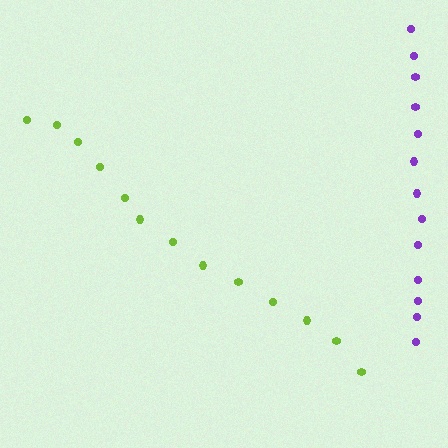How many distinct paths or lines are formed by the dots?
There are 2 distinct paths.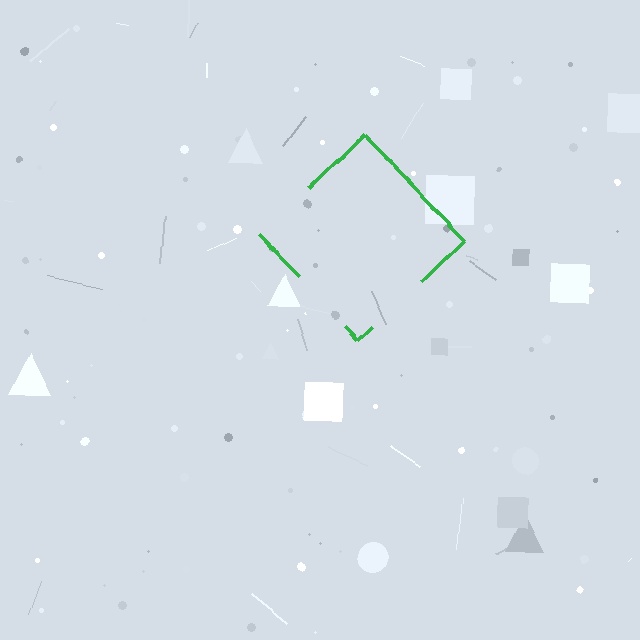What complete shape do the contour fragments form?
The contour fragments form a diamond.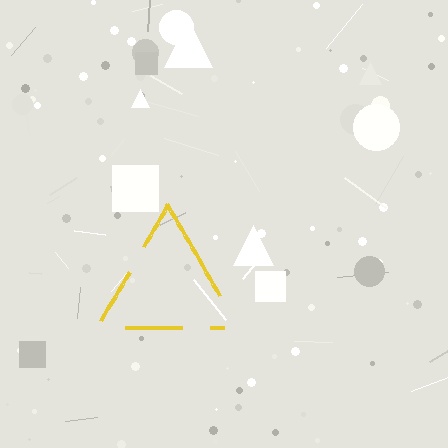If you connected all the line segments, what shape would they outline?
They would outline a triangle.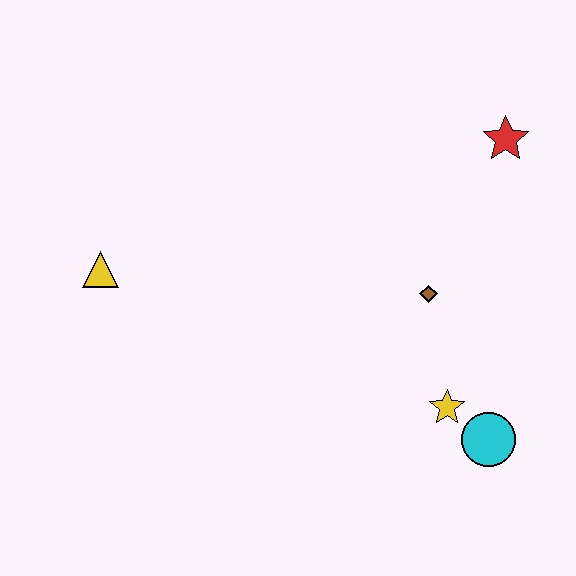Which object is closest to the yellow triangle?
The brown diamond is closest to the yellow triangle.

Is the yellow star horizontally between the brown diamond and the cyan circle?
Yes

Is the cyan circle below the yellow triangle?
Yes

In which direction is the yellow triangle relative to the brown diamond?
The yellow triangle is to the left of the brown diamond.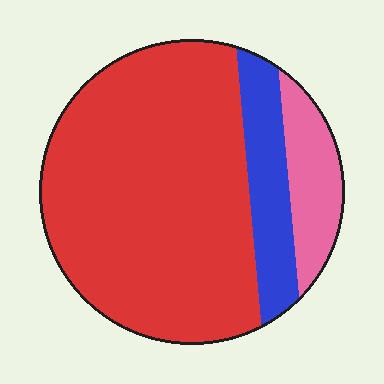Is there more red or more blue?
Red.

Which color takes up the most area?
Red, at roughly 75%.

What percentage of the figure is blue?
Blue covers 14% of the figure.